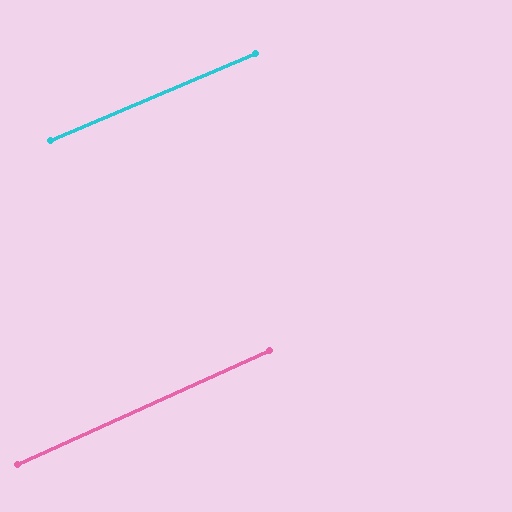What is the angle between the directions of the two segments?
Approximately 1 degree.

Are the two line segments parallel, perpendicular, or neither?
Parallel — their directions differ by only 1.3°.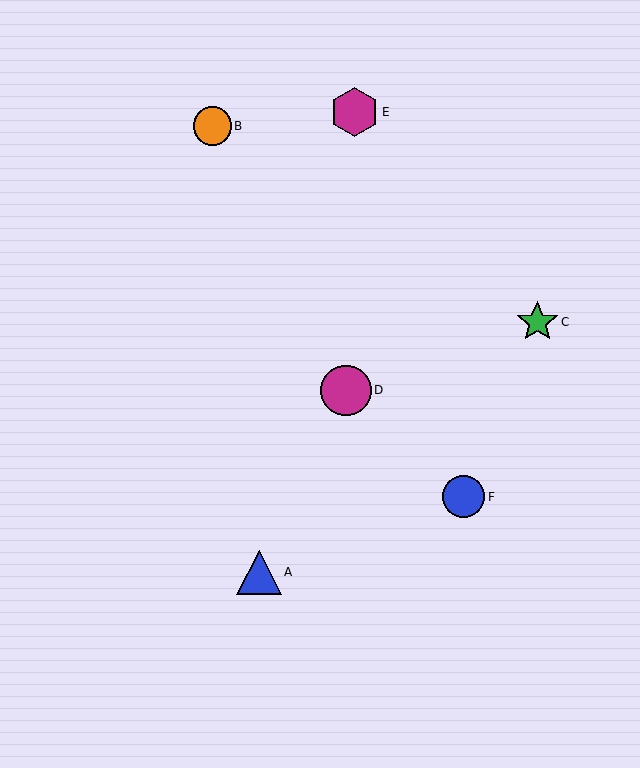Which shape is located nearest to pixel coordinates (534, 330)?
The green star (labeled C) at (537, 322) is nearest to that location.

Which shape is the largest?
The magenta circle (labeled D) is the largest.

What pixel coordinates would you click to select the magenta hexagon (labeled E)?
Click at (354, 112) to select the magenta hexagon E.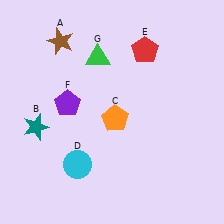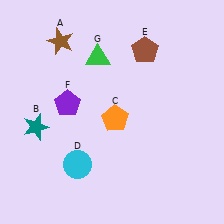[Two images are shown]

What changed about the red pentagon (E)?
In Image 1, E is red. In Image 2, it changed to brown.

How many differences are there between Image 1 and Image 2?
There is 1 difference between the two images.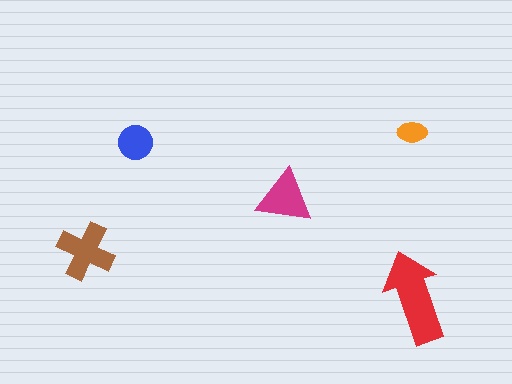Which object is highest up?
The orange ellipse is topmost.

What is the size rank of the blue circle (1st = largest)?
4th.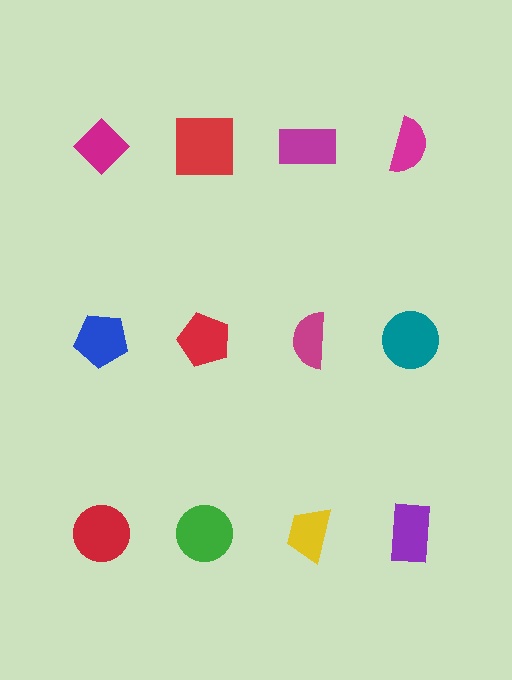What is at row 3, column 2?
A green circle.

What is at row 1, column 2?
A red square.